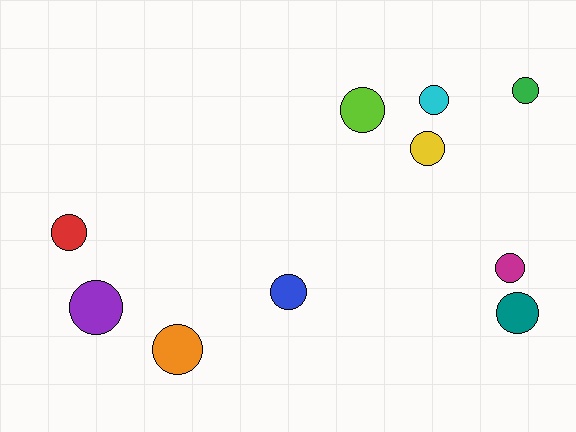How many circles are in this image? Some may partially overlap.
There are 10 circles.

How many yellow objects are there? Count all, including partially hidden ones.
There is 1 yellow object.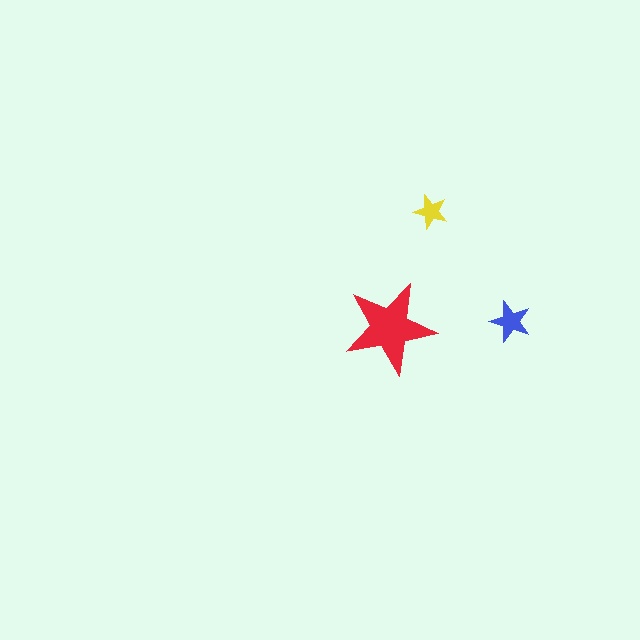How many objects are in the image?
There are 3 objects in the image.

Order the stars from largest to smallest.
the red one, the blue one, the yellow one.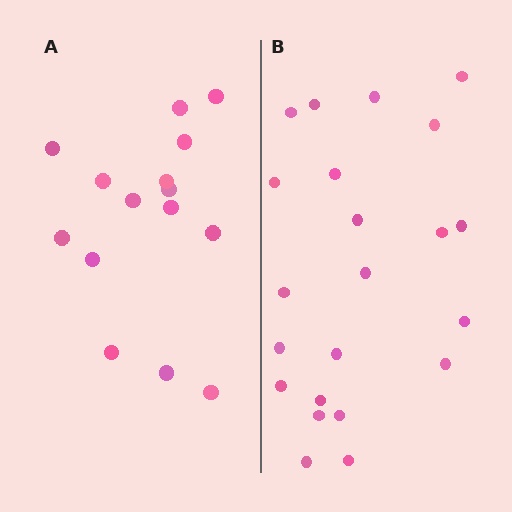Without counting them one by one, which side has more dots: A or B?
Region B (the right region) has more dots.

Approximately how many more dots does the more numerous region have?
Region B has roughly 8 or so more dots than region A.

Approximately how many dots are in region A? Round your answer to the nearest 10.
About 20 dots. (The exact count is 15, which rounds to 20.)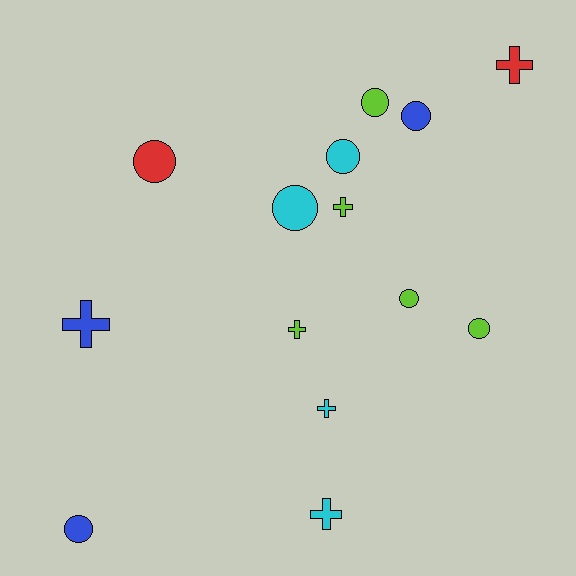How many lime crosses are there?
There are 2 lime crosses.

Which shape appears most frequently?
Circle, with 8 objects.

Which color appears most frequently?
Lime, with 5 objects.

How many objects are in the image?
There are 14 objects.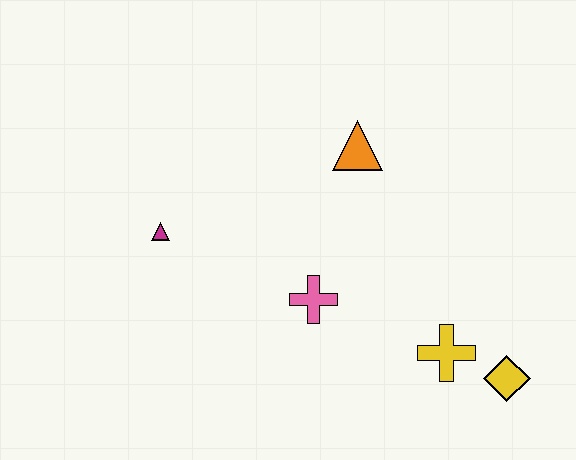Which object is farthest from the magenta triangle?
The yellow diamond is farthest from the magenta triangle.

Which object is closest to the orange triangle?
The pink cross is closest to the orange triangle.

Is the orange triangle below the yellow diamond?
No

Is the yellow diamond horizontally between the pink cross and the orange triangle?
No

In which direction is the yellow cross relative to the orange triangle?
The yellow cross is below the orange triangle.